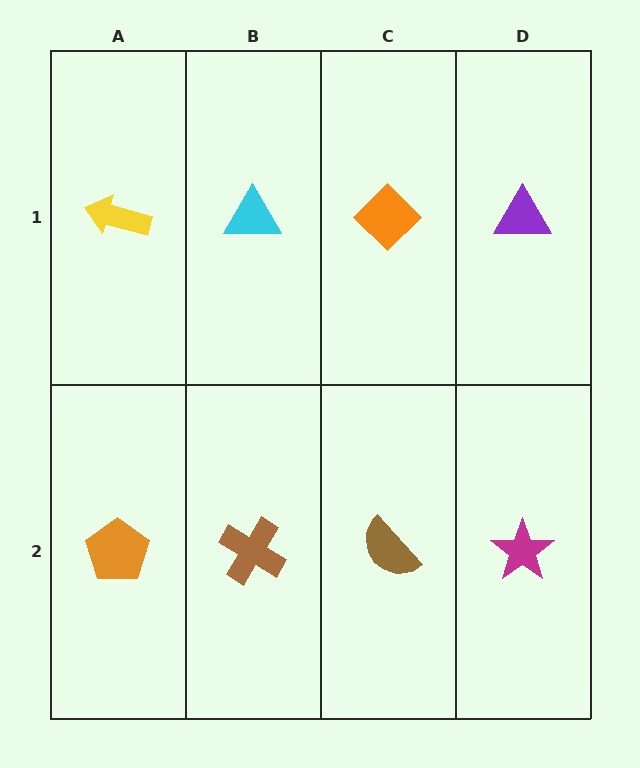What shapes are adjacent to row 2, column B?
A cyan triangle (row 1, column B), an orange pentagon (row 2, column A), a brown semicircle (row 2, column C).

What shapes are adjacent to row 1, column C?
A brown semicircle (row 2, column C), a cyan triangle (row 1, column B), a purple triangle (row 1, column D).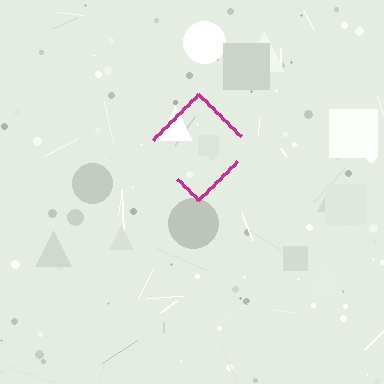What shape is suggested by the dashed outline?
The dashed outline suggests a diamond.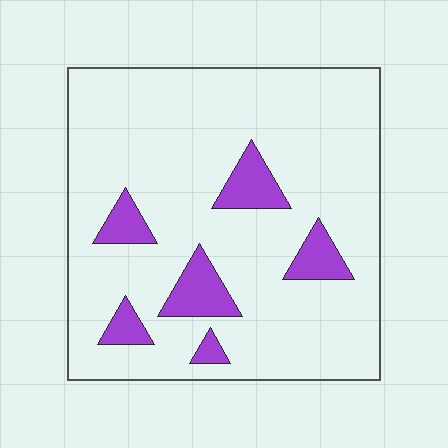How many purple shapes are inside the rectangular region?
6.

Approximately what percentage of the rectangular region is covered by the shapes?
Approximately 15%.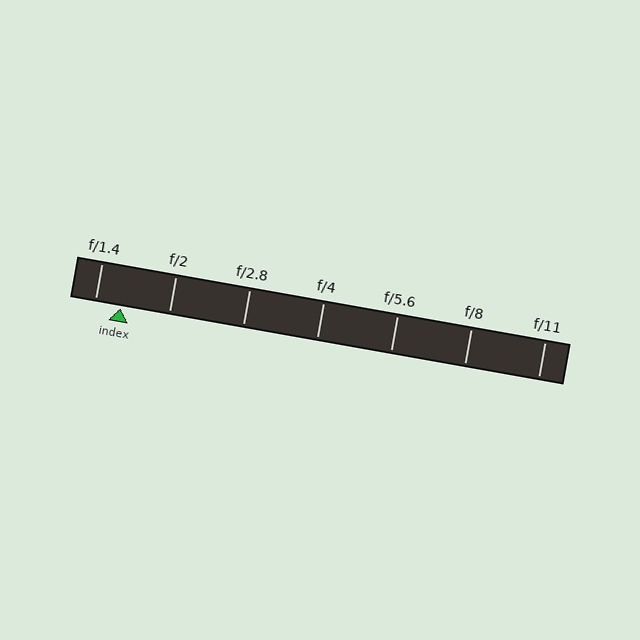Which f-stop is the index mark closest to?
The index mark is closest to f/1.4.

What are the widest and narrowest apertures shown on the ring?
The widest aperture shown is f/1.4 and the narrowest is f/11.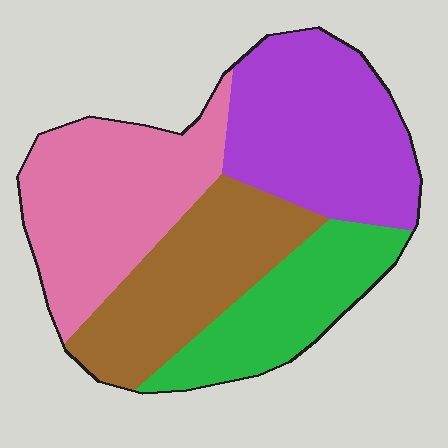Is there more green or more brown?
Brown.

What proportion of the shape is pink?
Pink takes up between a sixth and a third of the shape.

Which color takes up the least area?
Green, at roughly 20%.